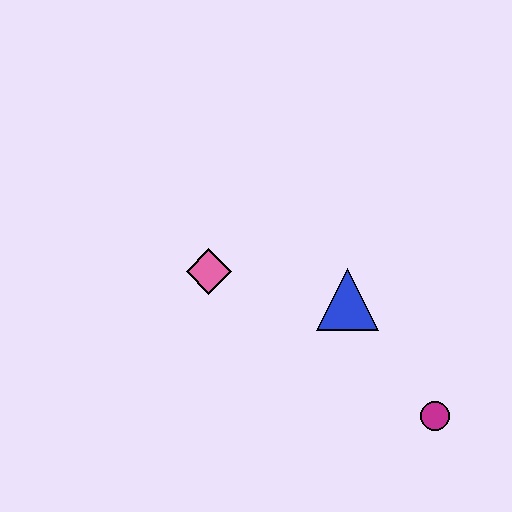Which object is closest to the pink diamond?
The blue triangle is closest to the pink diamond.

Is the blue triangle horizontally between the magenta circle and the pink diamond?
Yes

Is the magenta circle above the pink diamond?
No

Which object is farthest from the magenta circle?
The pink diamond is farthest from the magenta circle.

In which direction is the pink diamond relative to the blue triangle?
The pink diamond is to the left of the blue triangle.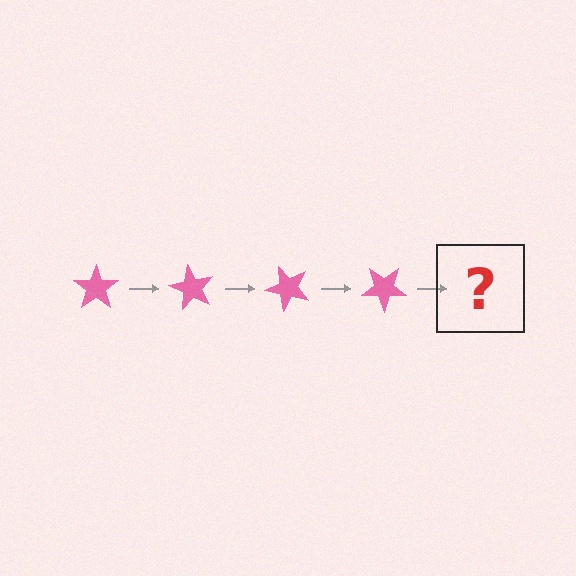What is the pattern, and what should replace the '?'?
The pattern is that the star rotates 60 degrees each step. The '?' should be a pink star rotated 240 degrees.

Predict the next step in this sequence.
The next step is a pink star rotated 240 degrees.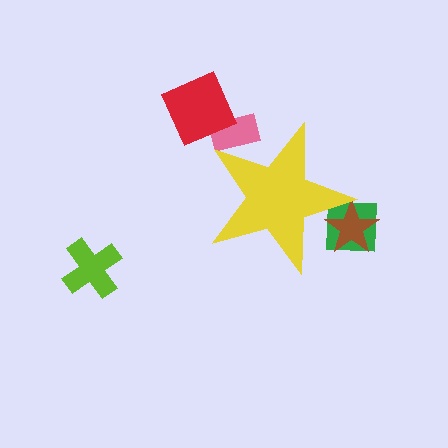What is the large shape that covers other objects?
A yellow star.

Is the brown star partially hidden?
Yes, the brown star is partially hidden behind the yellow star.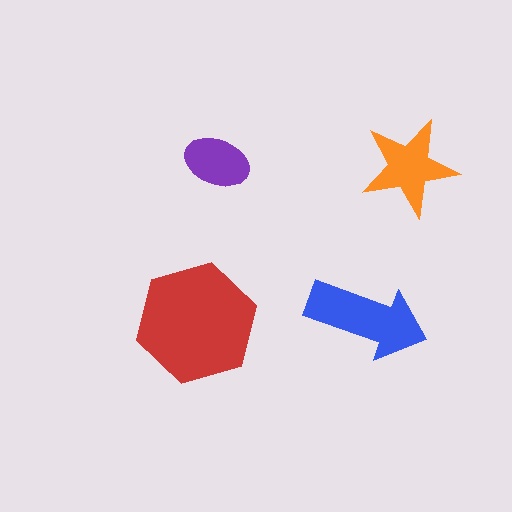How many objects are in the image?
There are 4 objects in the image.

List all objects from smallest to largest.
The purple ellipse, the orange star, the blue arrow, the red hexagon.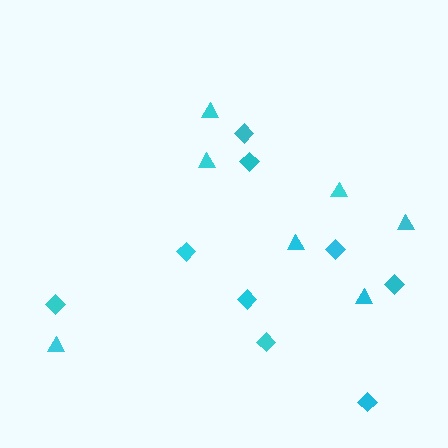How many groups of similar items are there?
There are 2 groups: one group of diamonds (9) and one group of triangles (7).